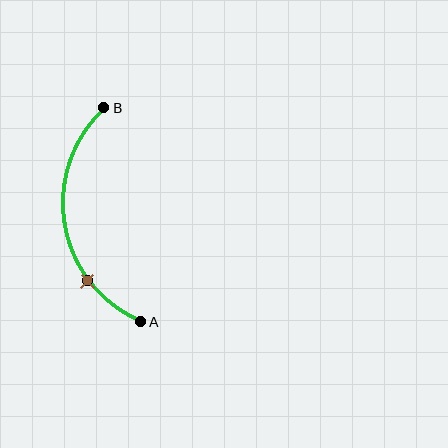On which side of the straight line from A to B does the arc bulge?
The arc bulges to the left of the straight line connecting A and B.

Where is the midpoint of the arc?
The arc midpoint is the point on the curve farthest from the straight line joining A and B. It sits to the left of that line.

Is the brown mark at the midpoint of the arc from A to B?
No. The brown mark lies on the arc but is closer to endpoint A. The arc midpoint would be at the point on the curve equidistant along the arc from both A and B.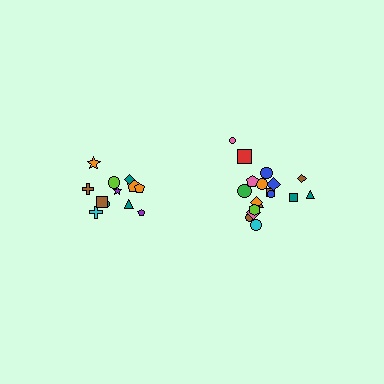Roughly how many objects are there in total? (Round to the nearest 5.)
Roughly 30 objects in total.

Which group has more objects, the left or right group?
The right group.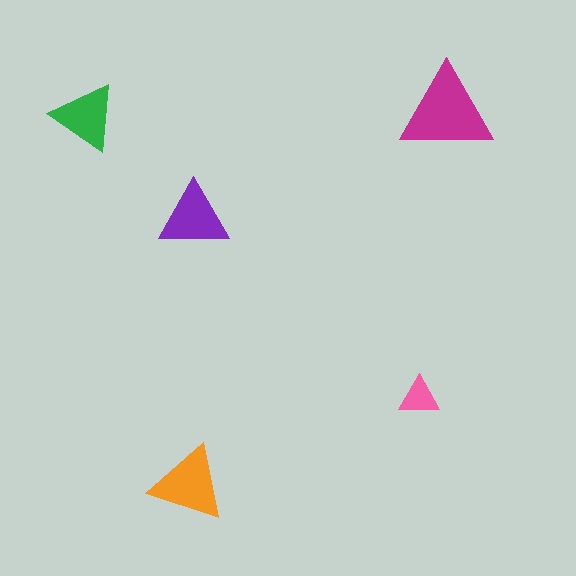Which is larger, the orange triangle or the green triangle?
The orange one.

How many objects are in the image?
There are 5 objects in the image.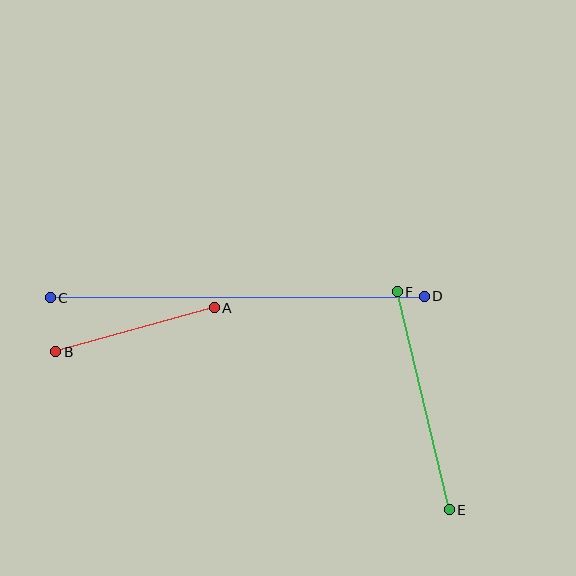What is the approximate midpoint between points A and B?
The midpoint is at approximately (135, 330) pixels.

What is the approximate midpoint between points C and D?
The midpoint is at approximately (237, 297) pixels.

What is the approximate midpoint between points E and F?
The midpoint is at approximately (423, 401) pixels.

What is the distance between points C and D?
The distance is approximately 374 pixels.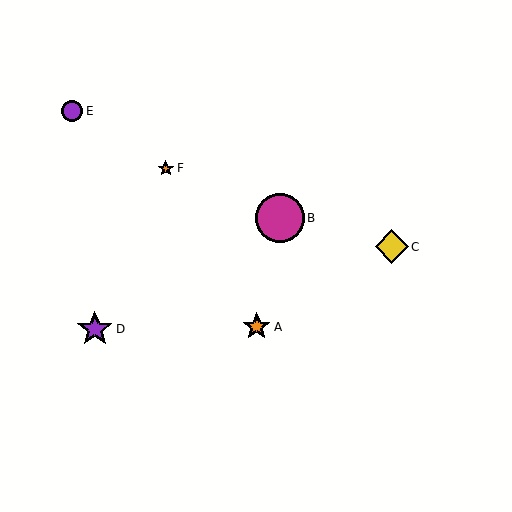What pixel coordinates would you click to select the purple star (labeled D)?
Click at (95, 329) to select the purple star D.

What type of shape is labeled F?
Shape F is an orange star.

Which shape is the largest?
The magenta circle (labeled B) is the largest.